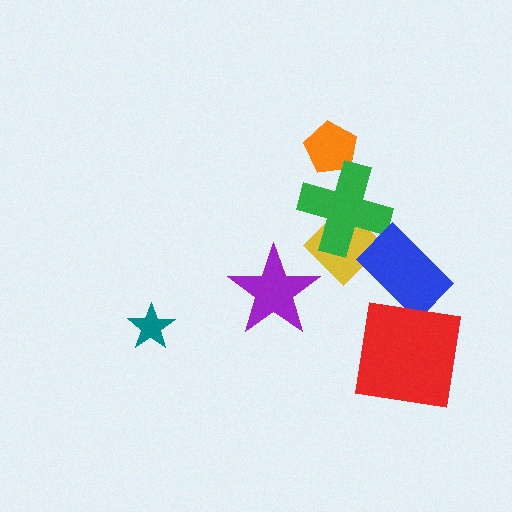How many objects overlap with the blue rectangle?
1 object overlaps with the blue rectangle.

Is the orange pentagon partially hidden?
Yes, it is partially covered by another shape.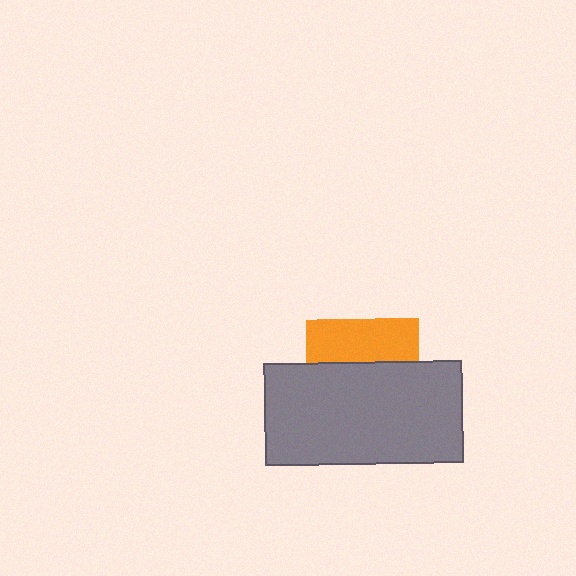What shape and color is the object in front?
The object in front is a gray rectangle.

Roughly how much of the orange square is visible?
A small part of it is visible (roughly 39%).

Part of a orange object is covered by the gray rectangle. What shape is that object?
It is a square.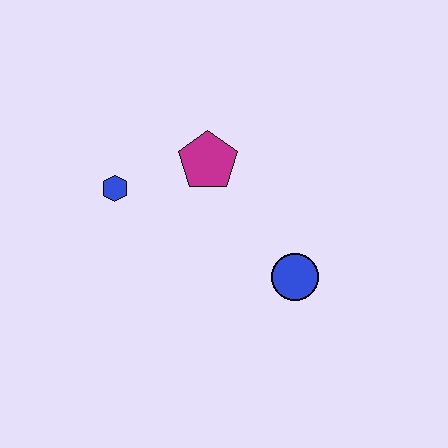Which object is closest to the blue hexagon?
The magenta pentagon is closest to the blue hexagon.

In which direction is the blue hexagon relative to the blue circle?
The blue hexagon is to the left of the blue circle.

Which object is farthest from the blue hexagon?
The blue circle is farthest from the blue hexagon.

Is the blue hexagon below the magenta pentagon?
Yes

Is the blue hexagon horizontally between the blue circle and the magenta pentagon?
No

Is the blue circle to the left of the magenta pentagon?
No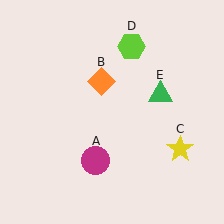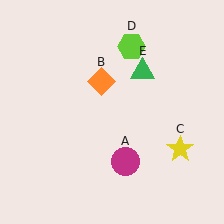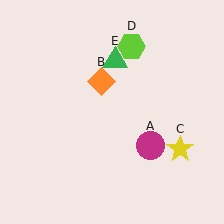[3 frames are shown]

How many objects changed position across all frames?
2 objects changed position: magenta circle (object A), green triangle (object E).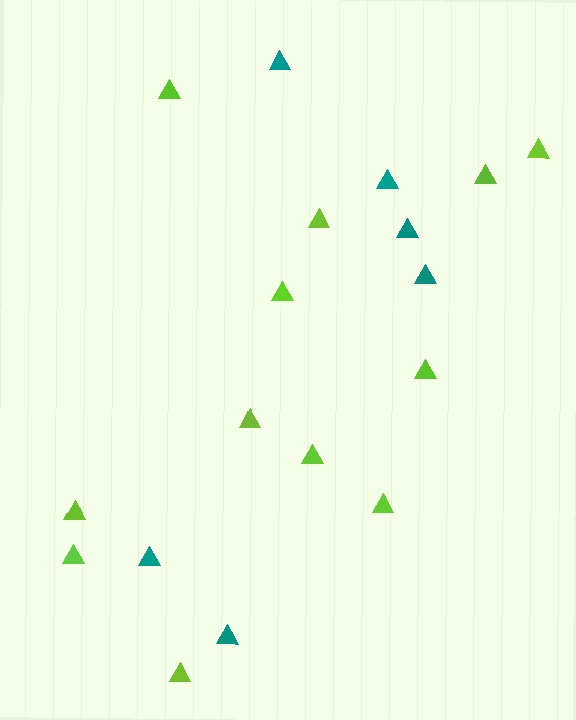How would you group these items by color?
There are 2 groups: one group of lime triangles (12) and one group of teal triangles (6).